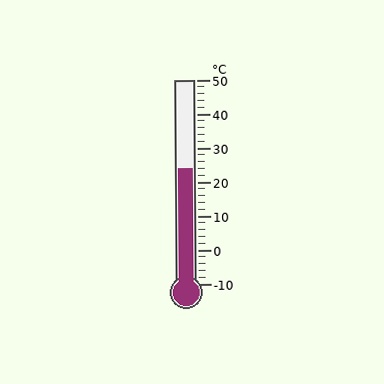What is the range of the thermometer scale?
The thermometer scale ranges from -10°C to 50°C.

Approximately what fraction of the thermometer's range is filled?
The thermometer is filled to approximately 55% of its range.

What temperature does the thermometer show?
The thermometer shows approximately 24°C.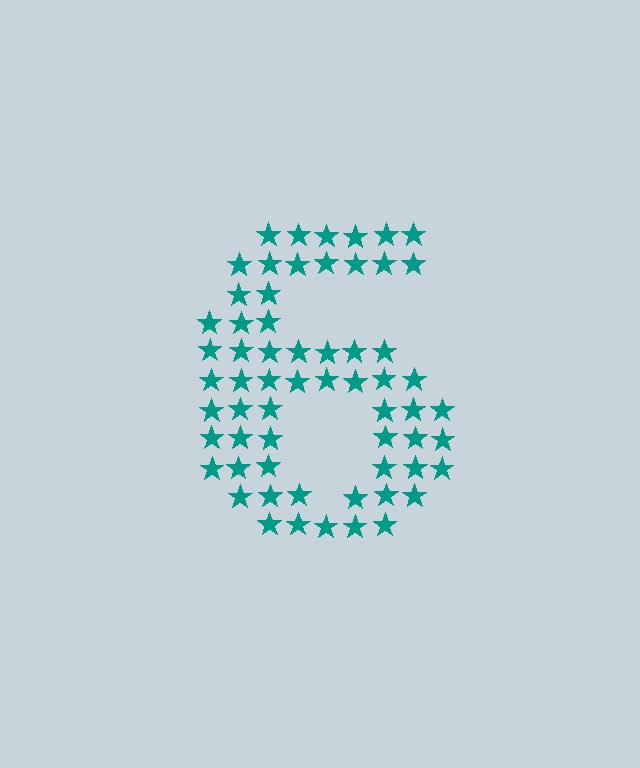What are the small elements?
The small elements are stars.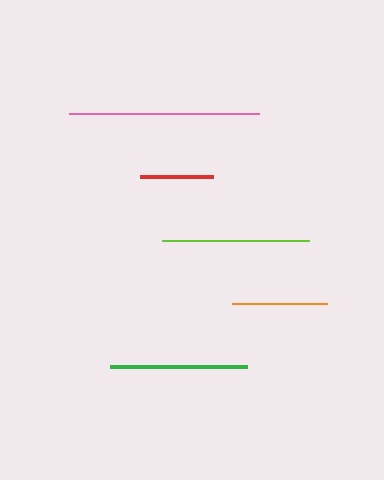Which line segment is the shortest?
The red line is the shortest at approximately 73 pixels.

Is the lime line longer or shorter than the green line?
The lime line is longer than the green line.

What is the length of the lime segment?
The lime segment is approximately 147 pixels long.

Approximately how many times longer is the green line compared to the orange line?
The green line is approximately 1.5 times the length of the orange line.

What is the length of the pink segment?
The pink segment is approximately 190 pixels long.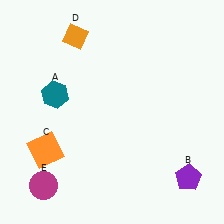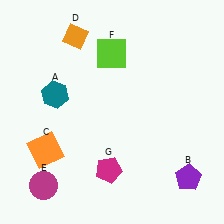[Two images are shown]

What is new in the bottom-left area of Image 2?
A magenta pentagon (G) was added in the bottom-left area of Image 2.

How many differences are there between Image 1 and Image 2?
There are 2 differences between the two images.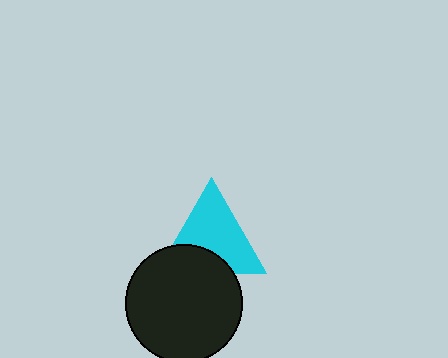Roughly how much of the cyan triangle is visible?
Most of it is visible (roughly 70%).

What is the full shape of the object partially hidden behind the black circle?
The partially hidden object is a cyan triangle.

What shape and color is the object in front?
The object in front is a black circle.